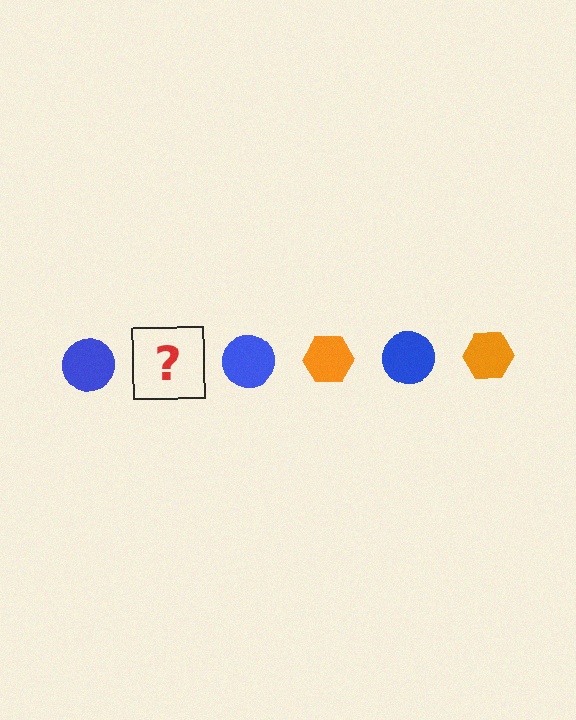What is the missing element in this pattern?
The missing element is an orange hexagon.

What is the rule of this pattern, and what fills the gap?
The rule is that the pattern alternates between blue circle and orange hexagon. The gap should be filled with an orange hexagon.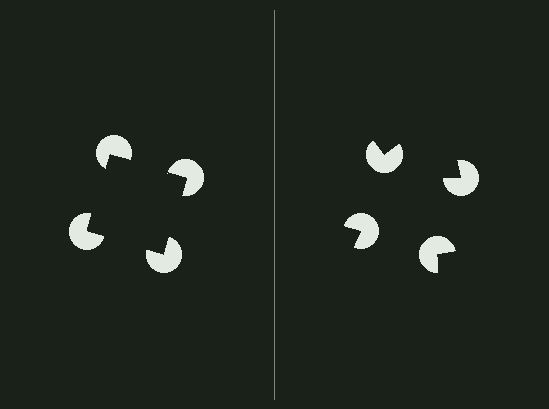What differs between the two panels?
The pac-man discs are positioned identically on both sides; only the wedge orientations differ. On the left they align to a square; on the right they are misaligned.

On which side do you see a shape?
An illusory square appears on the left side. On the right side the wedge cuts are rotated, so no coherent shape forms.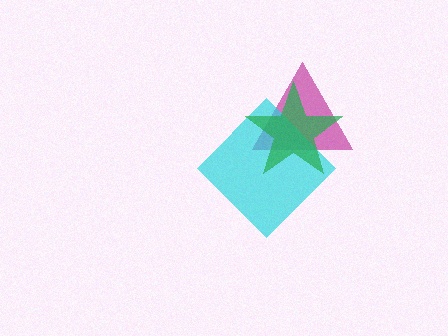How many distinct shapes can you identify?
There are 3 distinct shapes: a magenta triangle, a cyan diamond, a green star.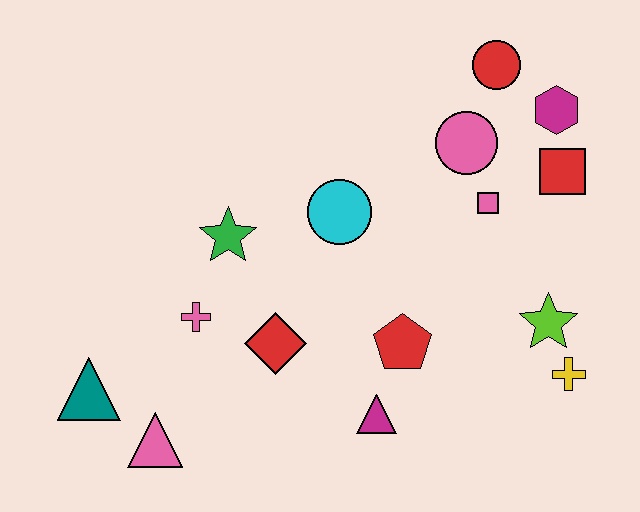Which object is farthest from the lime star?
The teal triangle is farthest from the lime star.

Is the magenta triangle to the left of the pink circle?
Yes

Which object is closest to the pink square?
The pink circle is closest to the pink square.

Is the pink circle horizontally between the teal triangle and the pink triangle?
No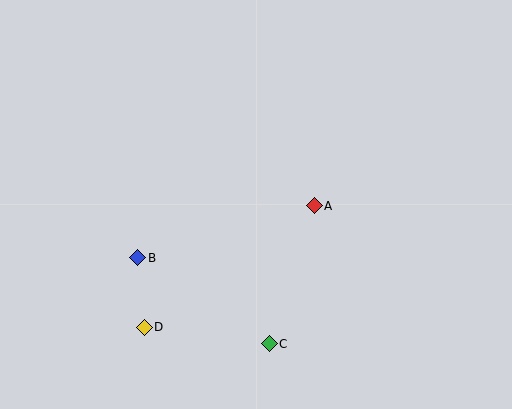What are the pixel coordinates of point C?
Point C is at (269, 344).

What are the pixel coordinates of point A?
Point A is at (314, 206).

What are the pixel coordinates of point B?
Point B is at (138, 258).